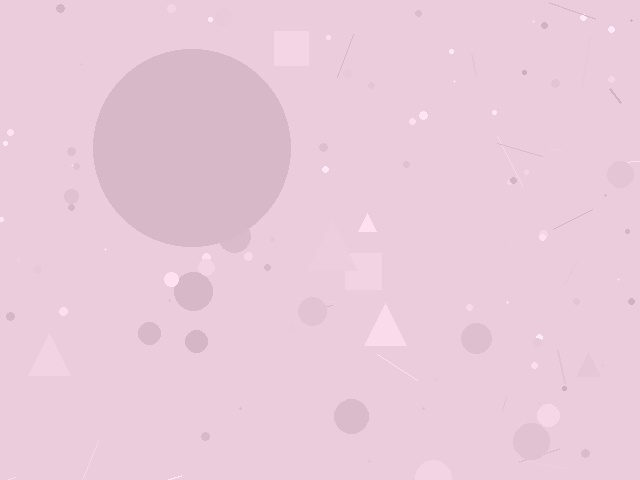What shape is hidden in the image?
A circle is hidden in the image.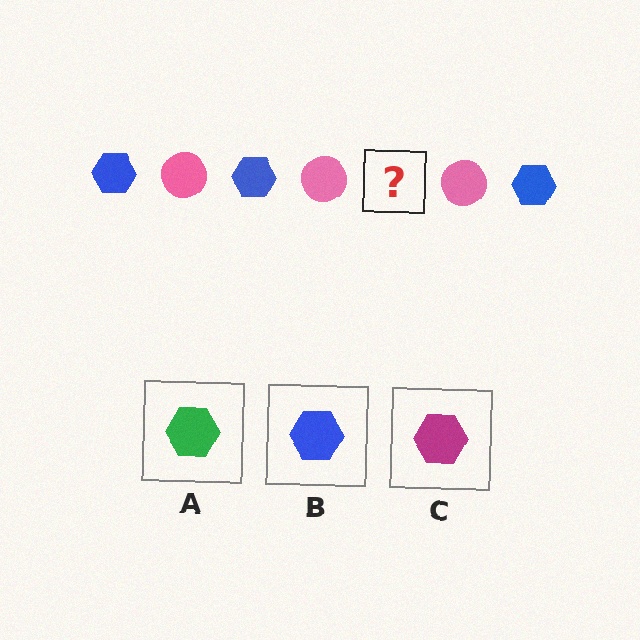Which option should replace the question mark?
Option B.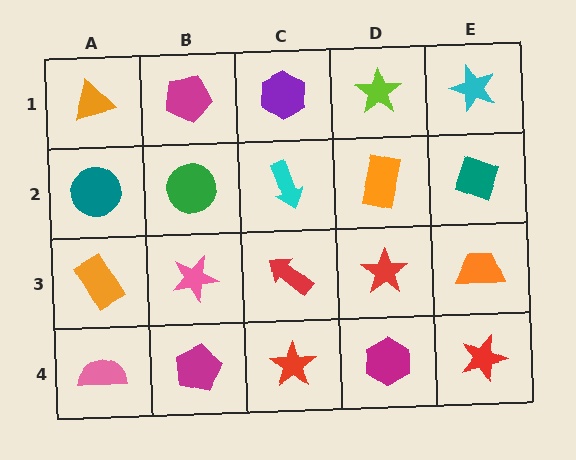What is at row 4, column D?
A magenta hexagon.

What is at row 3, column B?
A pink star.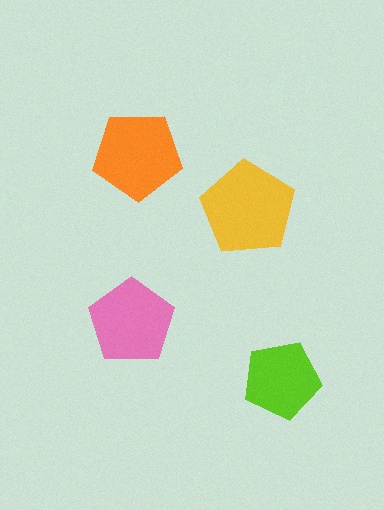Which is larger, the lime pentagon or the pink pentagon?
The pink one.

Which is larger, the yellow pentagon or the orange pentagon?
The yellow one.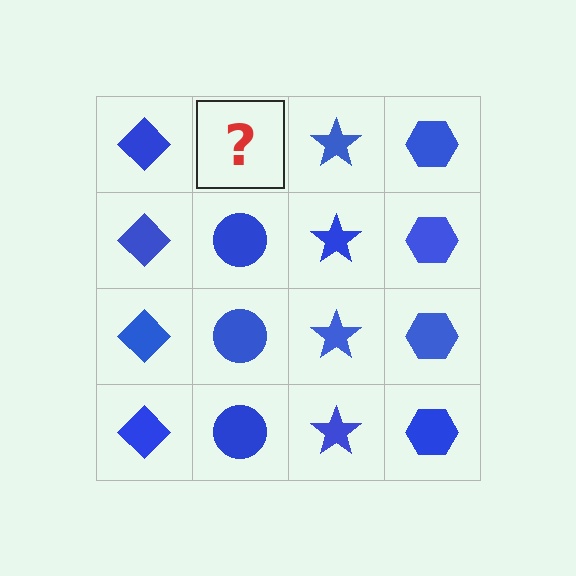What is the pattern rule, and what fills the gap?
The rule is that each column has a consistent shape. The gap should be filled with a blue circle.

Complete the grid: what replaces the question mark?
The question mark should be replaced with a blue circle.